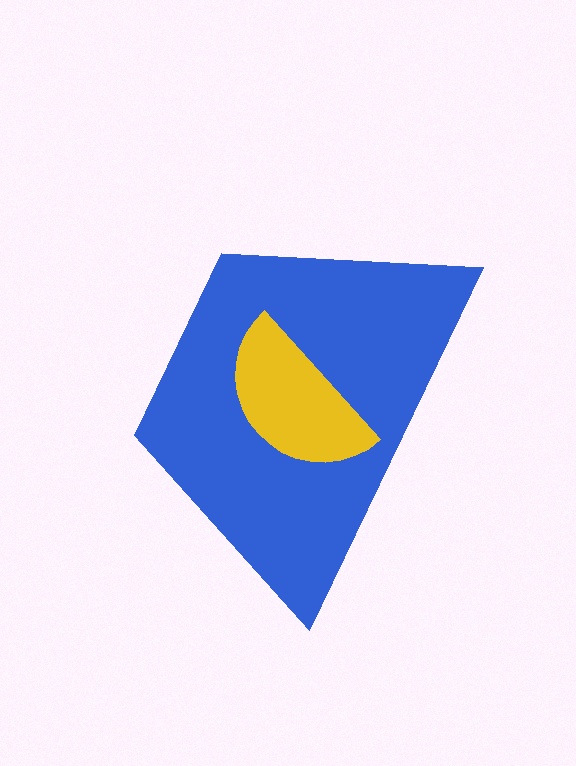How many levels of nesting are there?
2.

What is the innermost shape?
The yellow semicircle.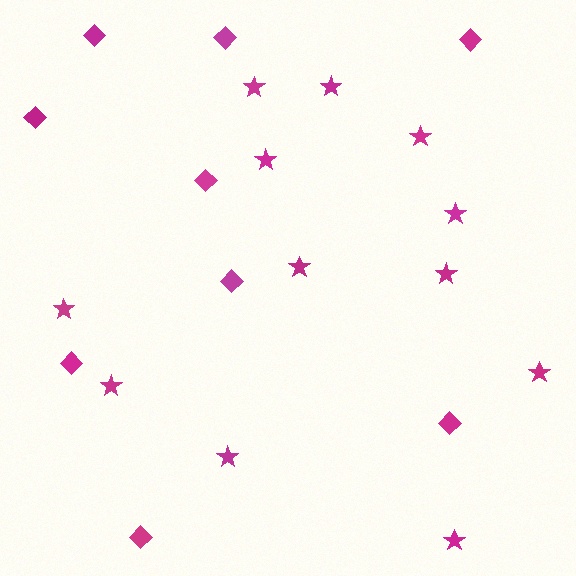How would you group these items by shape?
There are 2 groups: one group of diamonds (9) and one group of stars (12).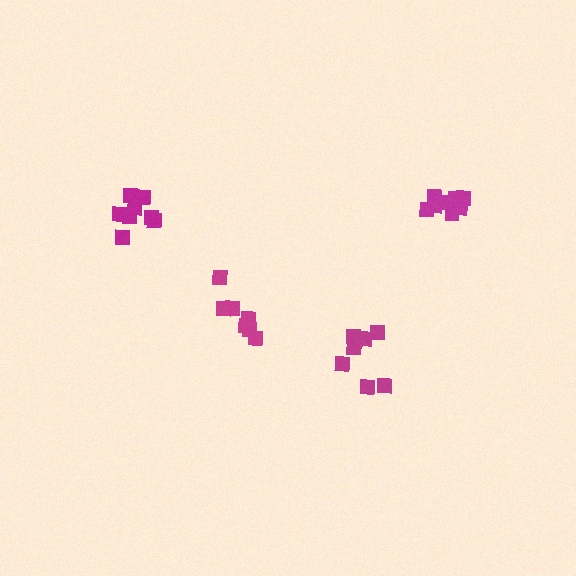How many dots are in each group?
Group 1: 9 dots, Group 2: 8 dots, Group 3: 9 dots, Group 4: 9 dots (35 total).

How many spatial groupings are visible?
There are 4 spatial groupings.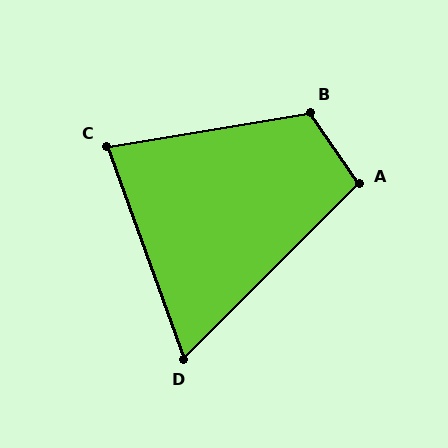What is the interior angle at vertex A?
Approximately 101 degrees (obtuse).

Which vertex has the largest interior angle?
B, at approximately 115 degrees.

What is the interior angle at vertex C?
Approximately 79 degrees (acute).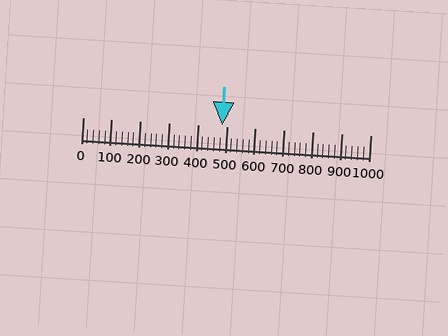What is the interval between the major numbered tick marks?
The major tick marks are spaced 100 units apart.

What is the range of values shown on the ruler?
The ruler shows values from 0 to 1000.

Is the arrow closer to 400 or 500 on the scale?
The arrow is closer to 500.